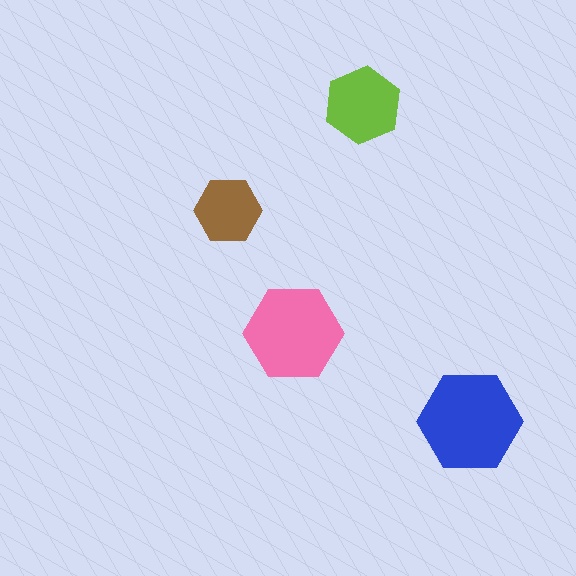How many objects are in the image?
There are 4 objects in the image.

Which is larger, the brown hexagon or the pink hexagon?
The pink one.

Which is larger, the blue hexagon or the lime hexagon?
The blue one.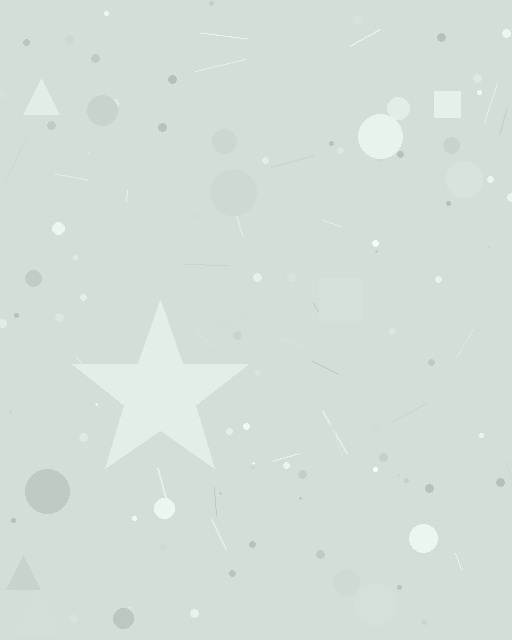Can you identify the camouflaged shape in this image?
The camouflaged shape is a star.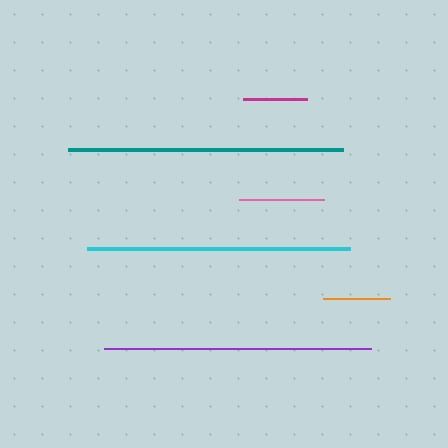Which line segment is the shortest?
The magenta line is the shortest at approximately 64 pixels.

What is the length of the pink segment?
The pink segment is approximately 85 pixels long.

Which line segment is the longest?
The teal line is the longest at approximately 275 pixels.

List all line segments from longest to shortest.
From longest to shortest: teal, purple, cyan, pink, orange, magenta.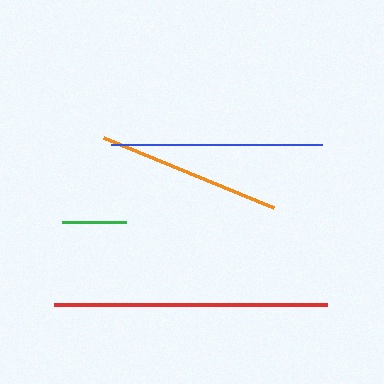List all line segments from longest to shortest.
From longest to shortest: red, blue, orange, green.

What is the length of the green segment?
The green segment is approximately 64 pixels long.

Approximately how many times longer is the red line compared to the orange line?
The red line is approximately 1.5 times the length of the orange line.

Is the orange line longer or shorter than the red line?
The red line is longer than the orange line.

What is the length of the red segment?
The red segment is approximately 273 pixels long.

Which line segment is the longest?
The red line is the longest at approximately 273 pixels.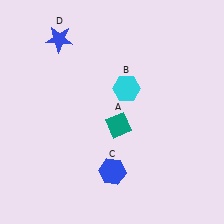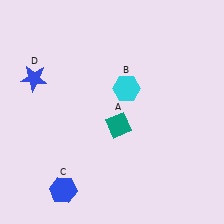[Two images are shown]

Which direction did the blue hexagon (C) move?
The blue hexagon (C) moved left.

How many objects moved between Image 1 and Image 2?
2 objects moved between the two images.